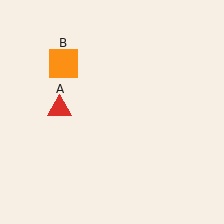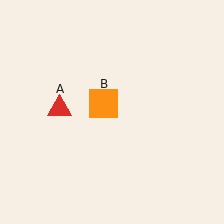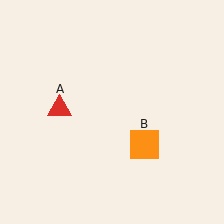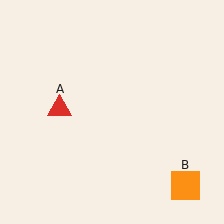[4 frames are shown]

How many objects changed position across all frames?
1 object changed position: orange square (object B).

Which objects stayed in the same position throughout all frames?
Red triangle (object A) remained stationary.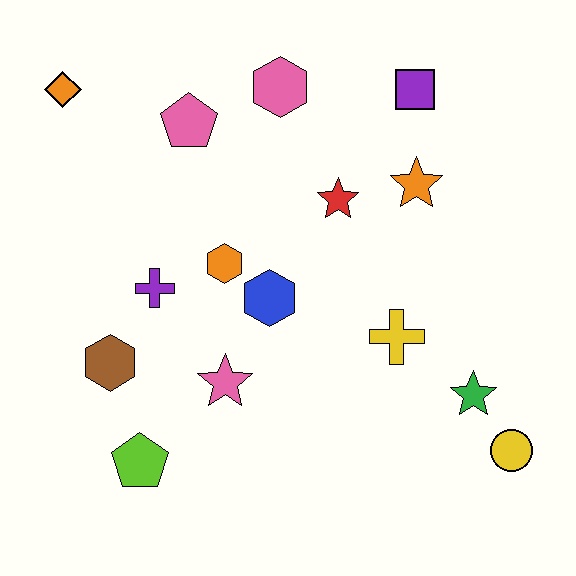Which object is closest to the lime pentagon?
The brown hexagon is closest to the lime pentagon.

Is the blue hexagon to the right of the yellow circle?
No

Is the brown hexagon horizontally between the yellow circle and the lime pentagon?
No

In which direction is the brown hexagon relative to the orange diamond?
The brown hexagon is below the orange diamond.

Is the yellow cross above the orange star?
No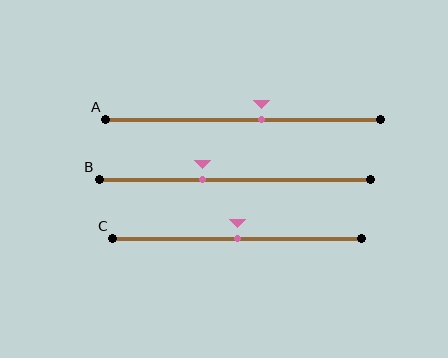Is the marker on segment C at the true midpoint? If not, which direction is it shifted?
Yes, the marker on segment C is at the true midpoint.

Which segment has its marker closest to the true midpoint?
Segment C has its marker closest to the true midpoint.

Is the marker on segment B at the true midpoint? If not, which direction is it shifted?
No, the marker on segment B is shifted to the left by about 12% of the segment length.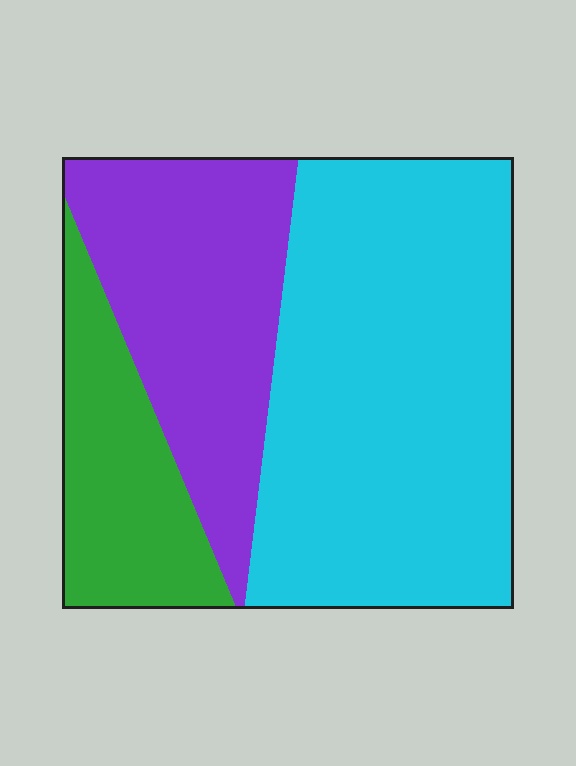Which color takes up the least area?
Green, at roughly 20%.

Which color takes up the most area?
Cyan, at roughly 55%.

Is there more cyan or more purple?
Cyan.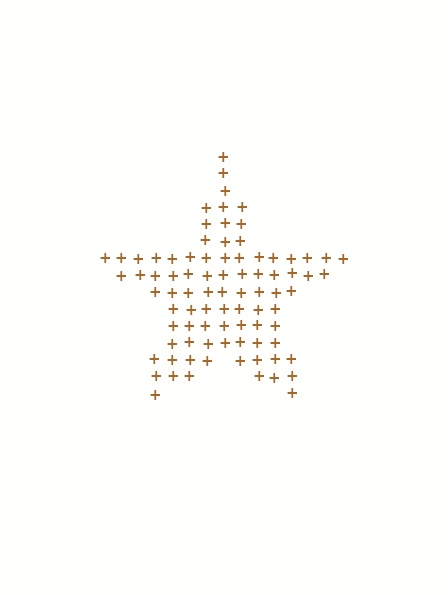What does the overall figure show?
The overall figure shows a star.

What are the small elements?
The small elements are plus signs.